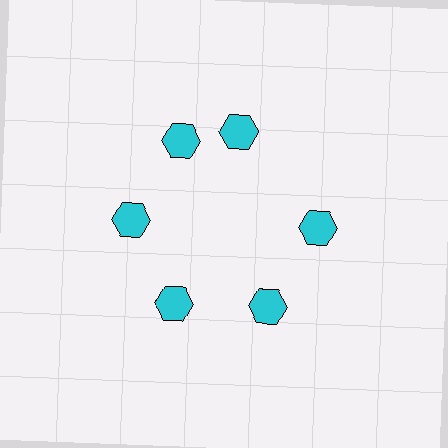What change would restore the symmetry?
The symmetry would be restored by rotating it back into even spacing with its neighbors so that all 6 hexagons sit at equal angles and equal distance from the center.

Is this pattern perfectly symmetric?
No. The 6 cyan hexagons are arranged in a ring, but one element near the 1 o'clock position is rotated out of alignment along the ring, breaking the 6-fold rotational symmetry.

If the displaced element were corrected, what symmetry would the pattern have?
It would have 6-fold rotational symmetry — the pattern would map onto itself every 60 degrees.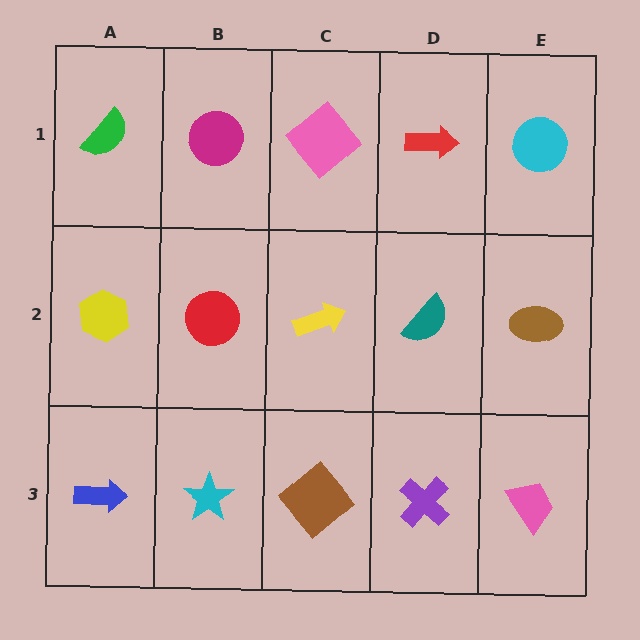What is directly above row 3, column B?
A red circle.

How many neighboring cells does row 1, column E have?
2.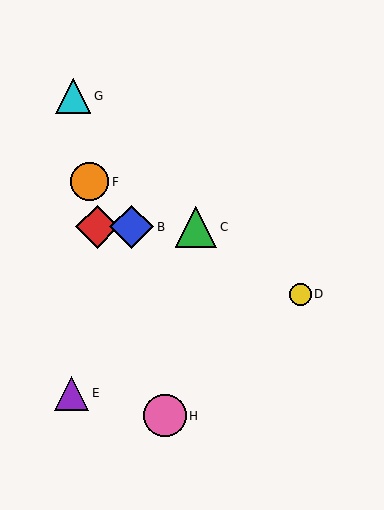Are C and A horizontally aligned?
Yes, both are at y≈227.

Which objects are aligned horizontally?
Objects A, B, C are aligned horizontally.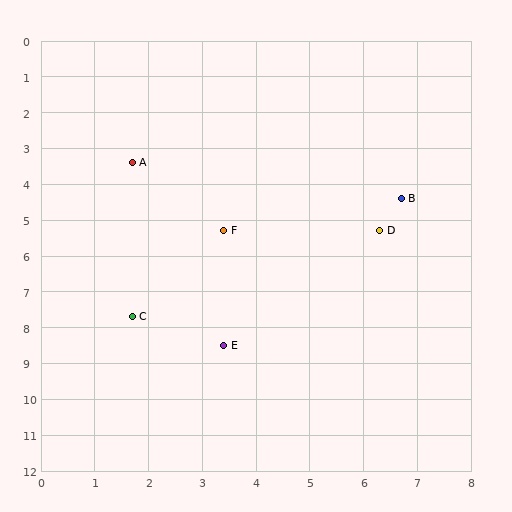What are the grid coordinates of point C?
Point C is at approximately (1.7, 7.7).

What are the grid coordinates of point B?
Point B is at approximately (6.7, 4.4).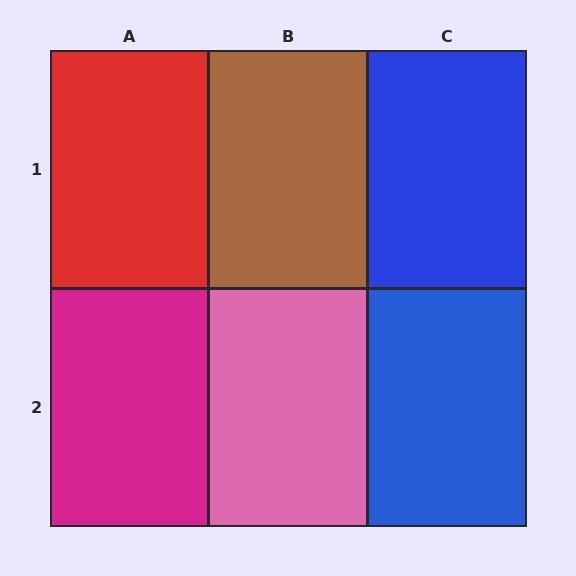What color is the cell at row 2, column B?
Pink.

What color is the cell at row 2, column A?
Magenta.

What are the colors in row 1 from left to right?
Red, brown, blue.